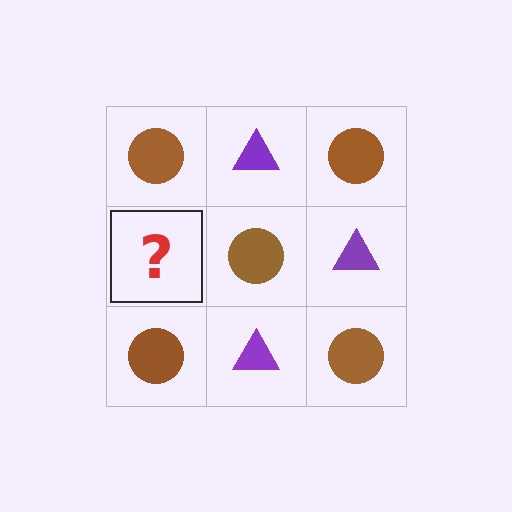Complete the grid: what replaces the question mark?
The question mark should be replaced with a purple triangle.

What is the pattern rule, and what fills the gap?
The rule is that it alternates brown circle and purple triangle in a checkerboard pattern. The gap should be filled with a purple triangle.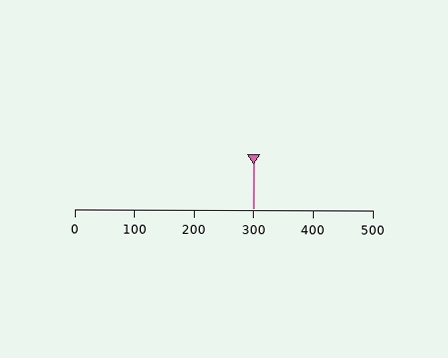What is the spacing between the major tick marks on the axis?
The major ticks are spaced 100 apart.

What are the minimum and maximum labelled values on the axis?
The axis runs from 0 to 500.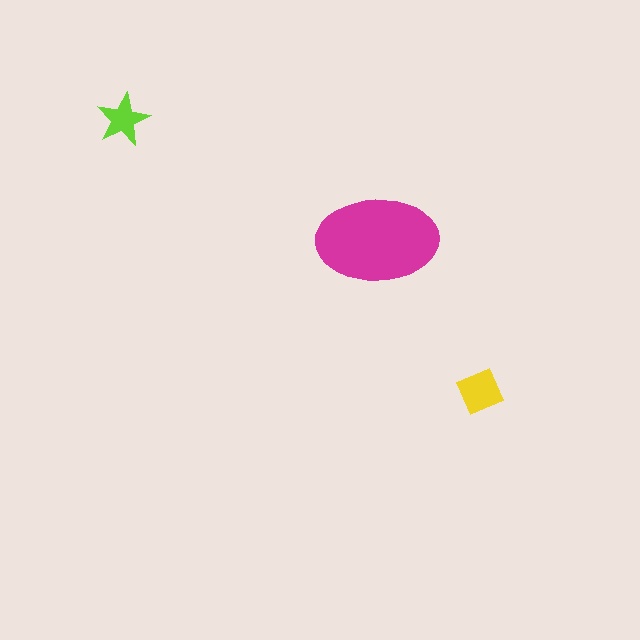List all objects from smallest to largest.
The lime star, the yellow diamond, the magenta ellipse.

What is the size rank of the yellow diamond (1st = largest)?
2nd.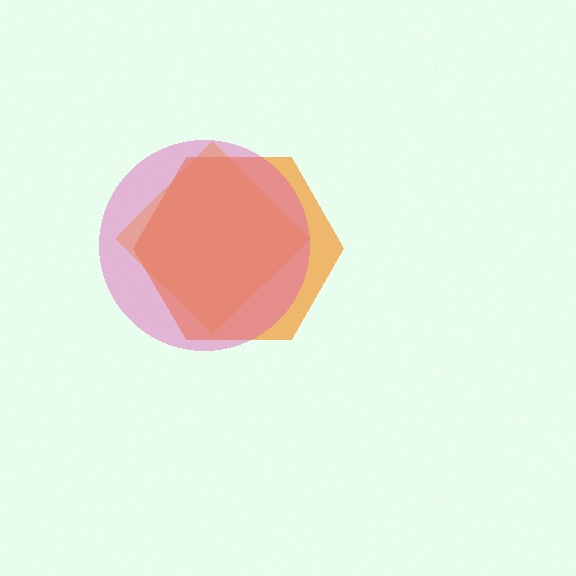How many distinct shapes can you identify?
There are 3 distinct shapes: a yellow diamond, an orange hexagon, a pink circle.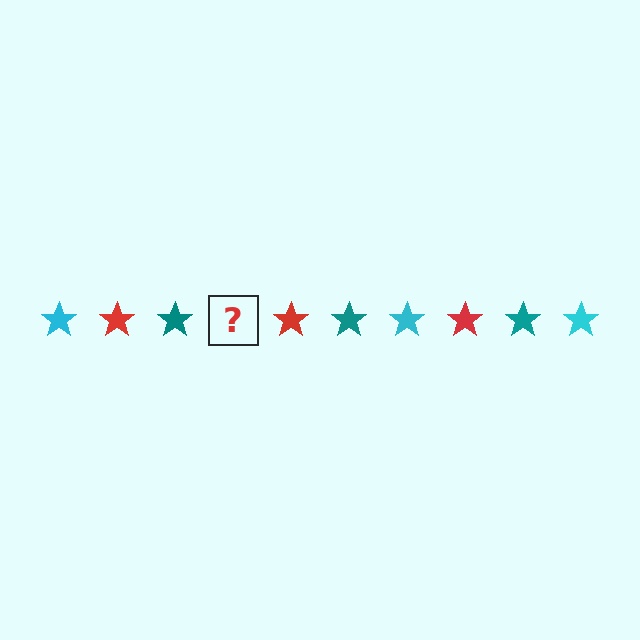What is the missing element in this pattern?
The missing element is a cyan star.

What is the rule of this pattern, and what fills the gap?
The rule is that the pattern cycles through cyan, red, teal stars. The gap should be filled with a cyan star.